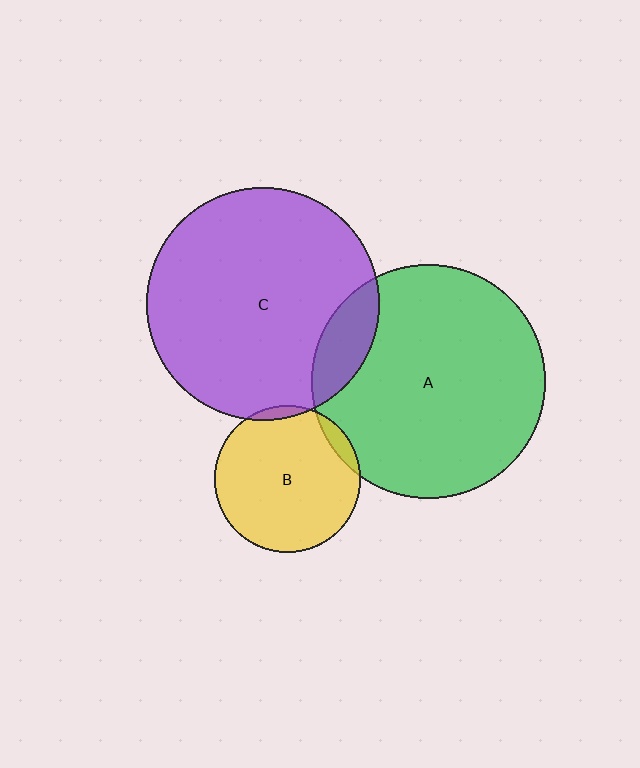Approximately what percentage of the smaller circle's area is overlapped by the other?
Approximately 5%.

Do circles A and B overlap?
Yes.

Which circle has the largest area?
Circle A (green).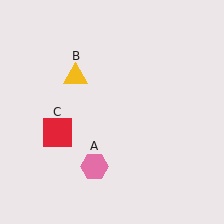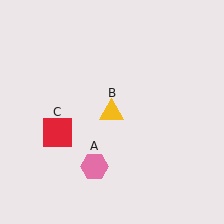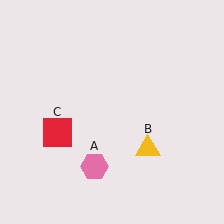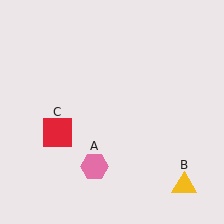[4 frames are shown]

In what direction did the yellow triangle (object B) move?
The yellow triangle (object B) moved down and to the right.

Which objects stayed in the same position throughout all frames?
Pink hexagon (object A) and red square (object C) remained stationary.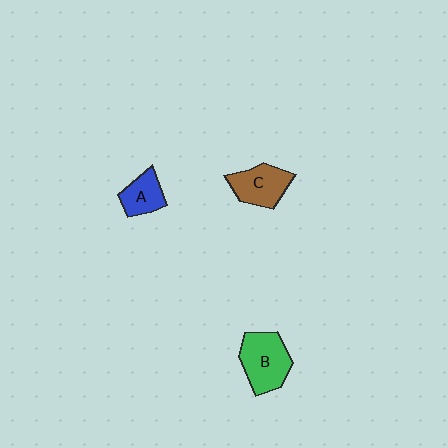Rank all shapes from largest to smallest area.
From largest to smallest: B (green), C (brown), A (blue).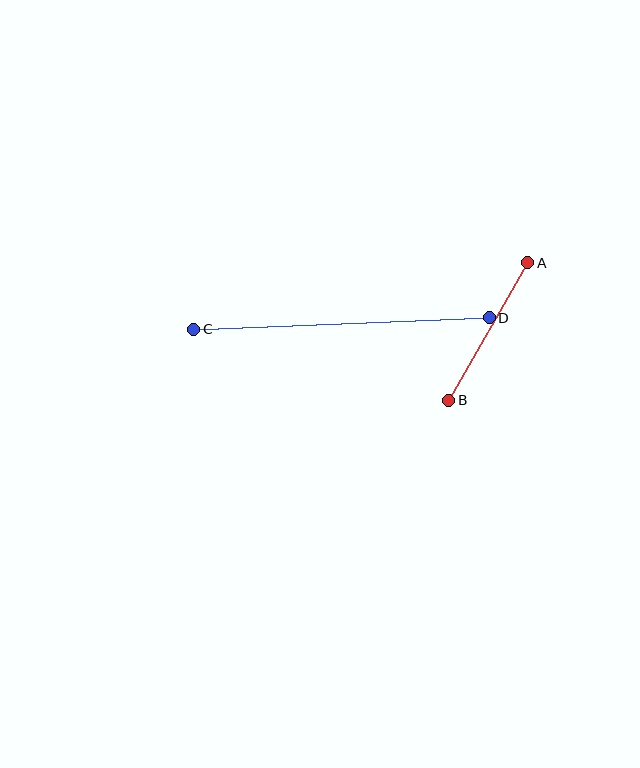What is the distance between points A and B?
The distance is approximately 159 pixels.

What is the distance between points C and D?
The distance is approximately 296 pixels.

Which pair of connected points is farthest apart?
Points C and D are farthest apart.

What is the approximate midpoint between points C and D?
The midpoint is at approximately (341, 323) pixels.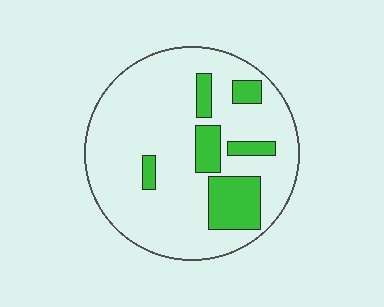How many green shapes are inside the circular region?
6.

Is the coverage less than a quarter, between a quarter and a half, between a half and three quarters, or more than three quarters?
Less than a quarter.